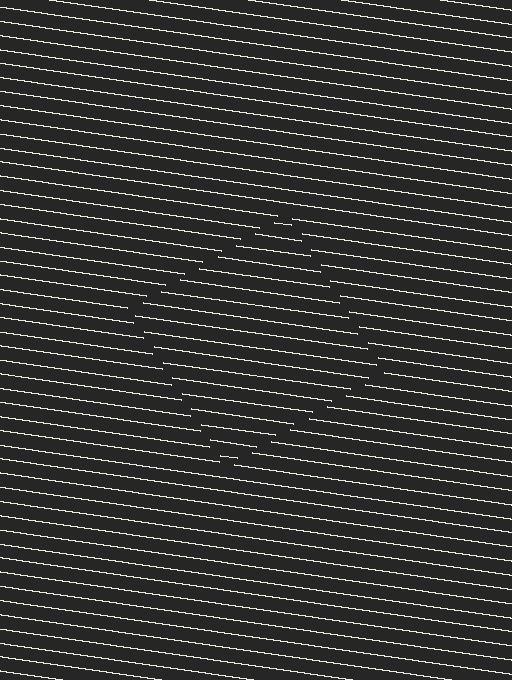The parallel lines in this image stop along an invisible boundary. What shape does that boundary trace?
An illusory square. The interior of the shape contains the same grating, shifted by half a period — the contour is defined by the phase discontinuity where line-ends from the inner and outer gratings abut.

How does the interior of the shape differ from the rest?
The interior of the shape contains the same grating, shifted by half a period — the contour is defined by the phase discontinuity where line-ends from the inner and outer gratings abut.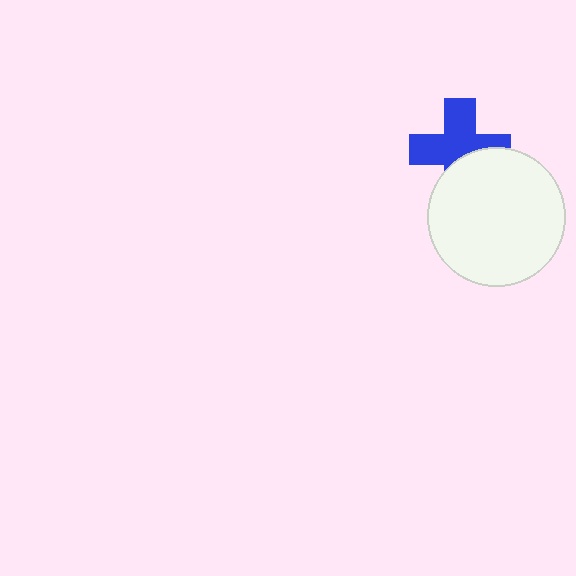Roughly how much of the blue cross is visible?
About half of it is visible (roughly 65%).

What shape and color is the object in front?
The object in front is a white circle.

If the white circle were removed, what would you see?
You would see the complete blue cross.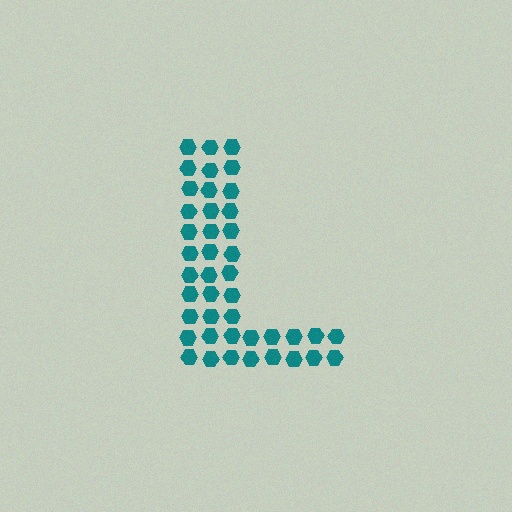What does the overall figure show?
The overall figure shows the letter L.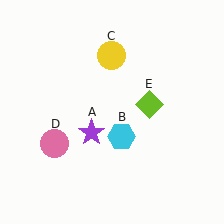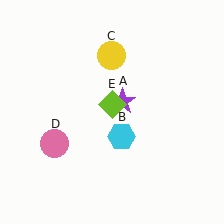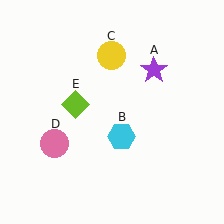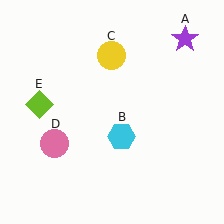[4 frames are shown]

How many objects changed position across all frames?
2 objects changed position: purple star (object A), lime diamond (object E).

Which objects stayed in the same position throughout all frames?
Cyan hexagon (object B) and yellow circle (object C) and pink circle (object D) remained stationary.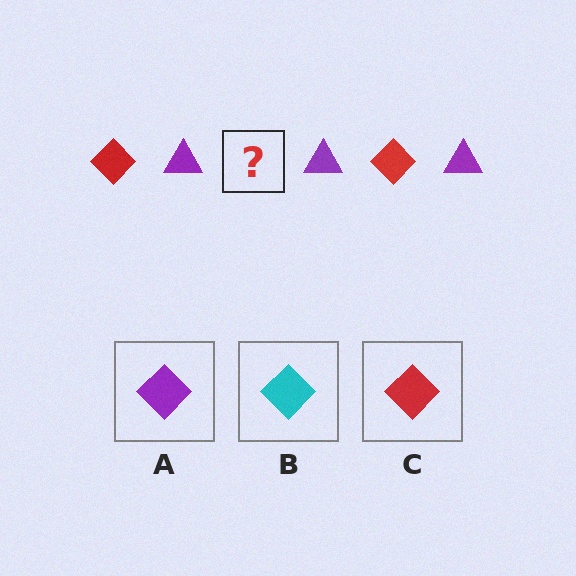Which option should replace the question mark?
Option C.